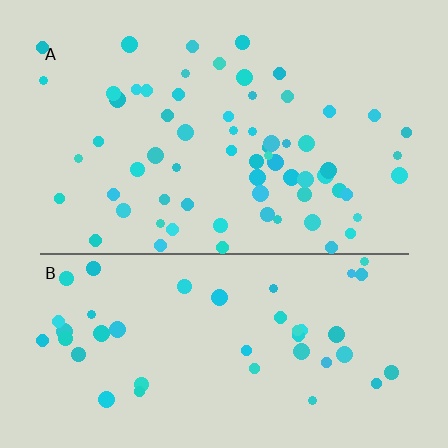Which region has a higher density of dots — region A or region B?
A (the top).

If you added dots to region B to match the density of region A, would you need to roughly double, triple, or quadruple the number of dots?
Approximately double.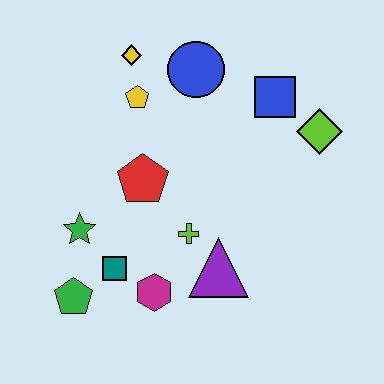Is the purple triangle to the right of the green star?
Yes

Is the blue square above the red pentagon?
Yes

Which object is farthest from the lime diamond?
The green pentagon is farthest from the lime diamond.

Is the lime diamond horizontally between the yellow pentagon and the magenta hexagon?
No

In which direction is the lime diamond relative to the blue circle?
The lime diamond is to the right of the blue circle.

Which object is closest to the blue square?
The lime diamond is closest to the blue square.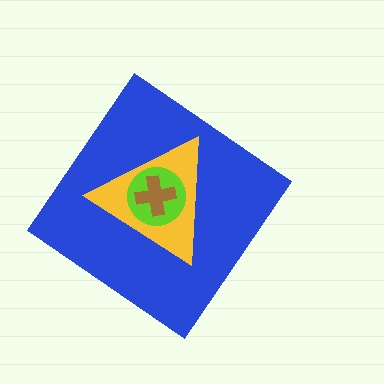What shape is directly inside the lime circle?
The brown cross.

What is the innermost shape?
The brown cross.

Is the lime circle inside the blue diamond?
Yes.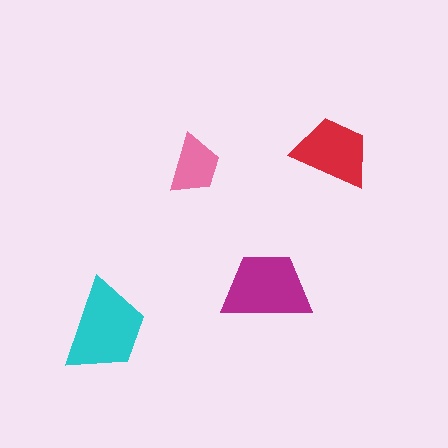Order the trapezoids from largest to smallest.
the cyan one, the magenta one, the red one, the pink one.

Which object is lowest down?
The cyan trapezoid is bottommost.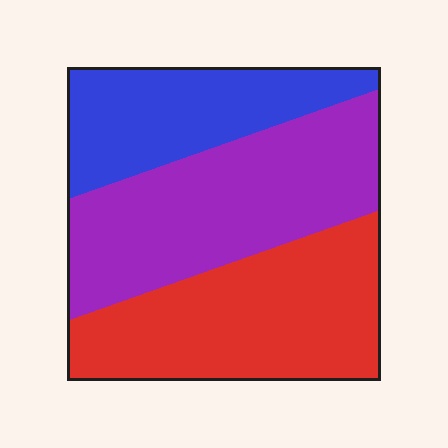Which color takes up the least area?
Blue, at roughly 25%.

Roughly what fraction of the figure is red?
Red takes up about three eighths (3/8) of the figure.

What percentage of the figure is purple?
Purple takes up about three eighths (3/8) of the figure.